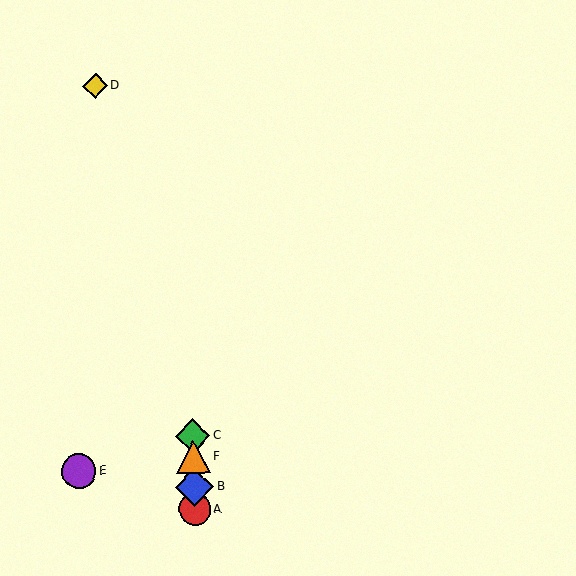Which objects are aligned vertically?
Objects A, B, C, F are aligned vertically.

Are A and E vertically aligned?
No, A is at x≈195 and E is at x≈79.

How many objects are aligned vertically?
4 objects (A, B, C, F) are aligned vertically.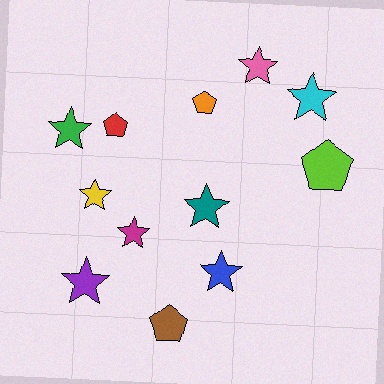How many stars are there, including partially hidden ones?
There are 8 stars.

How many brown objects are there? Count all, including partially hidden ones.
There is 1 brown object.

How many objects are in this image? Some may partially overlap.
There are 12 objects.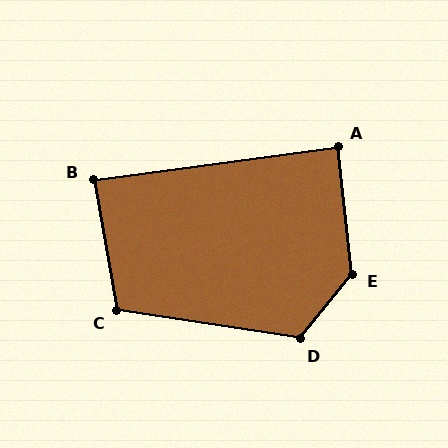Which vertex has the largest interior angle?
E, at approximately 135 degrees.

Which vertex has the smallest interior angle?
B, at approximately 88 degrees.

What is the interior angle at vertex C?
Approximately 109 degrees (obtuse).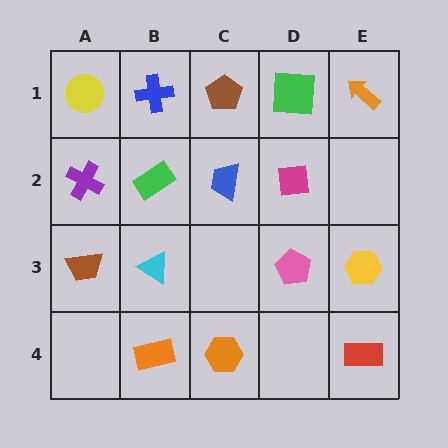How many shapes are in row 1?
5 shapes.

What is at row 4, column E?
A red rectangle.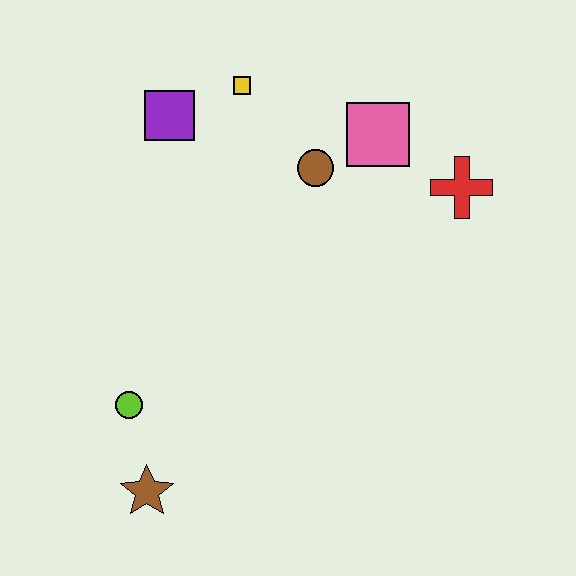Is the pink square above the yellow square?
No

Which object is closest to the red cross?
The pink square is closest to the red cross.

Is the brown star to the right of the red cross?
No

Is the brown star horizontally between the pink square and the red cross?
No